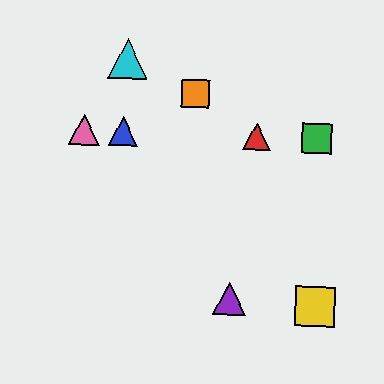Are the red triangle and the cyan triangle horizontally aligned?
No, the red triangle is at y≈136 and the cyan triangle is at y≈58.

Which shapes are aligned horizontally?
The red triangle, the blue triangle, the green square, the pink triangle are aligned horizontally.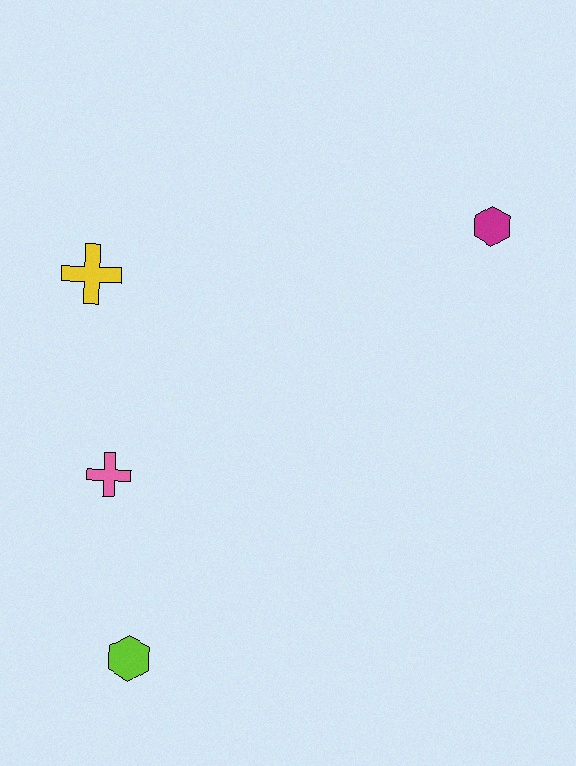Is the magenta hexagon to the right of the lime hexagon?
Yes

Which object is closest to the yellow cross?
The pink cross is closest to the yellow cross.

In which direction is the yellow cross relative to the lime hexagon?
The yellow cross is above the lime hexagon.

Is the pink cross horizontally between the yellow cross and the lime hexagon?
Yes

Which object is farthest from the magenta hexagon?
The lime hexagon is farthest from the magenta hexagon.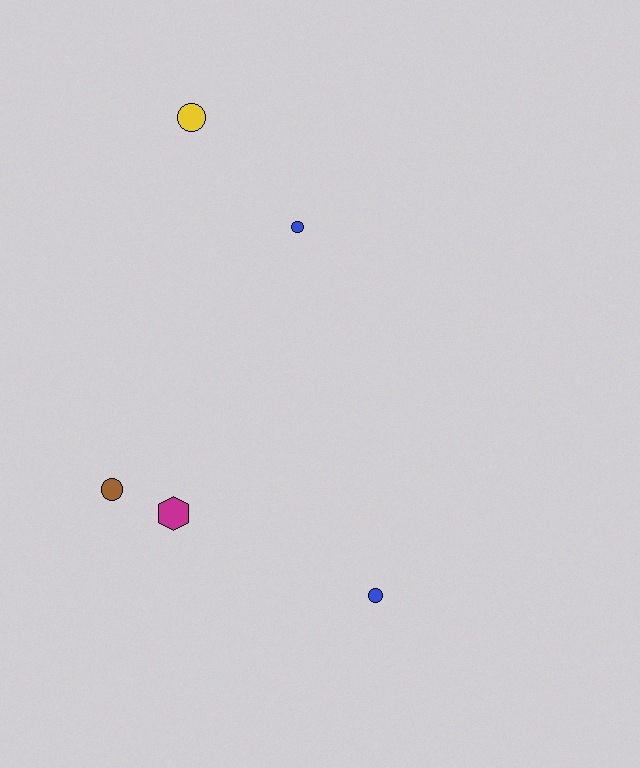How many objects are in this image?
There are 5 objects.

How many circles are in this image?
There are 4 circles.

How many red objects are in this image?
There are no red objects.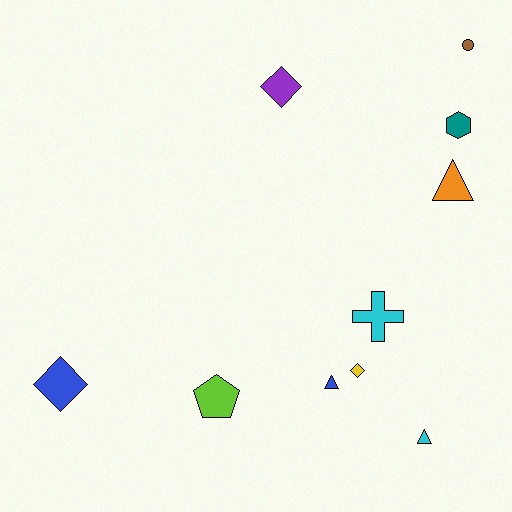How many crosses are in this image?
There is 1 cross.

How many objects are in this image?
There are 10 objects.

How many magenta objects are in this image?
There are no magenta objects.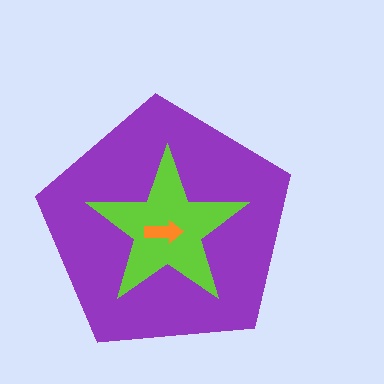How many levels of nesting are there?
3.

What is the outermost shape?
The purple pentagon.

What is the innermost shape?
The orange arrow.